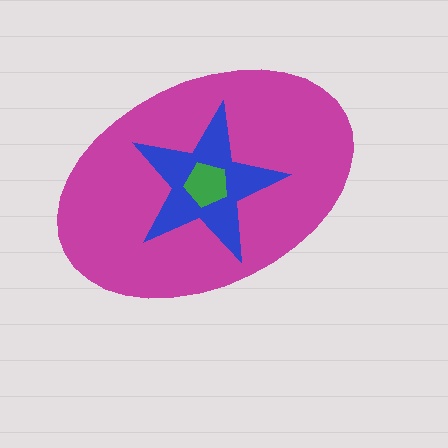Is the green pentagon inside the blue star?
Yes.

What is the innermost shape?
The green pentagon.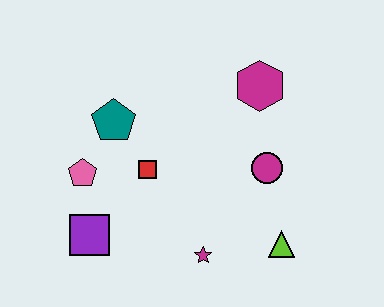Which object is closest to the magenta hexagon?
The magenta circle is closest to the magenta hexagon.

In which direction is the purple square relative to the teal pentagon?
The purple square is below the teal pentagon.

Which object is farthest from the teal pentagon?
The lime triangle is farthest from the teal pentagon.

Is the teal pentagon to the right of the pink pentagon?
Yes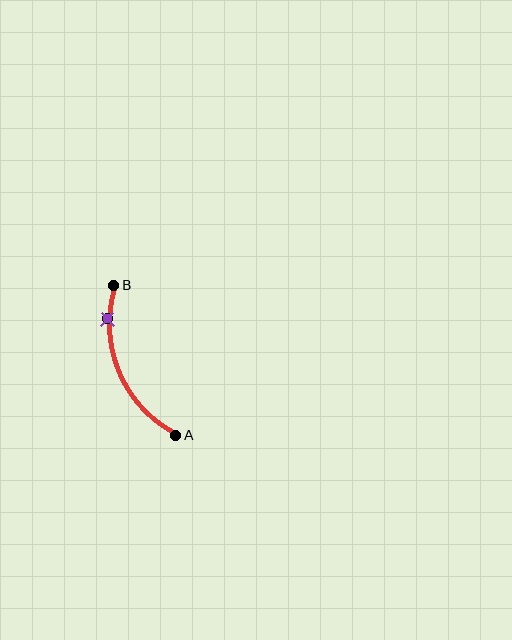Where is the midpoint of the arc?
The arc midpoint is the point on the curve farthest from the straight line joining A and B. It sits to the left of that line.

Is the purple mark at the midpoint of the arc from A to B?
No. The purple mark lies on the arc but is closer to endpoint B. The arc midpoint would be at the point on the curve equidistant along the arc from both A and B.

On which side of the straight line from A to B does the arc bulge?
The arc bulges to the left of the straight line connecting A and B.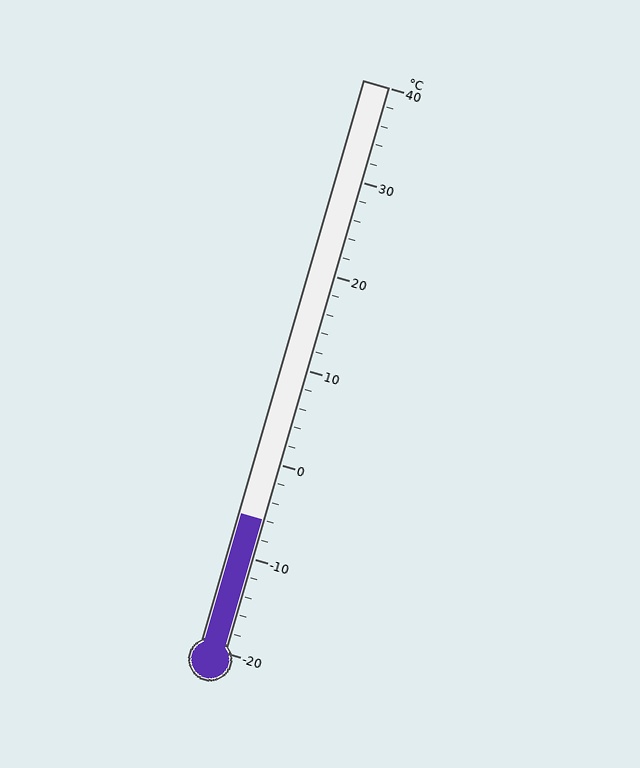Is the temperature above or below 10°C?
The temperature is below 10°C.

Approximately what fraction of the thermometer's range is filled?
The thermometer is filled to approximately 25% of its range.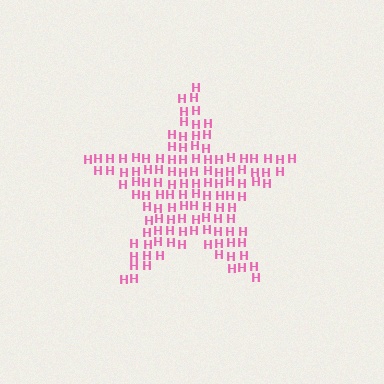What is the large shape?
The large shape is a star.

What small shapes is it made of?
It is made of small letter H's.